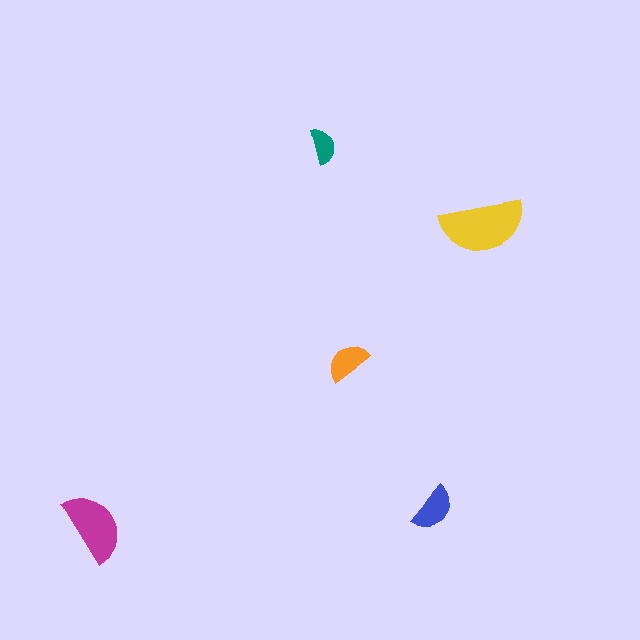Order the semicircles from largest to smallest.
the yellow one, the magenta one, the blue one, the orange one, the teal one.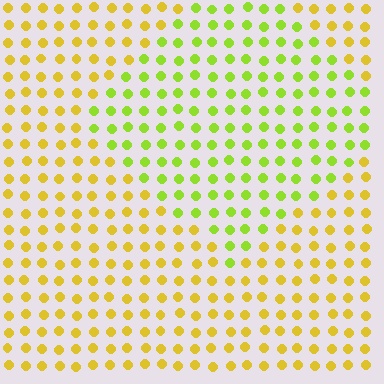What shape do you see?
I see a diamond.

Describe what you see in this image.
The image is filled with small yellow elements in a uniform arrangement. A diamond-shaped region is visible where the elements are tinted to a slightly different hue, forming a subtle color boundary.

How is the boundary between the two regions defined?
The boundary is defined purely by a slight shift in hue (about 37 degrees). Spacing, size, and orientation are identical on both sides.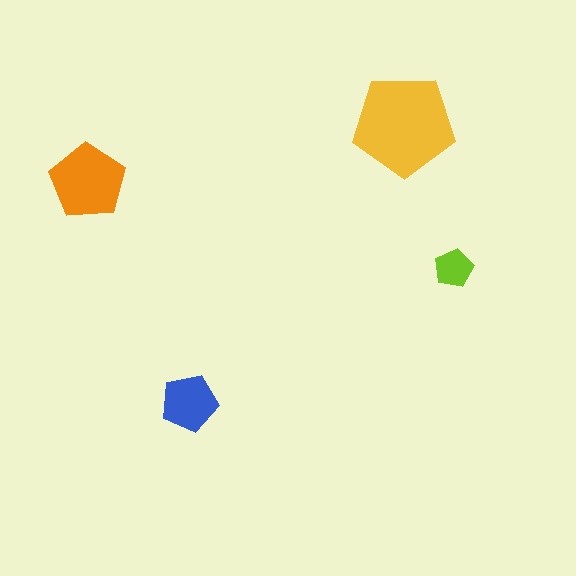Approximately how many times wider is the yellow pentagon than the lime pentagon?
About 2.5 times wider.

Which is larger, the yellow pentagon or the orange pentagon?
The yellow one.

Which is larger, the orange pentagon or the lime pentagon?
The orange one.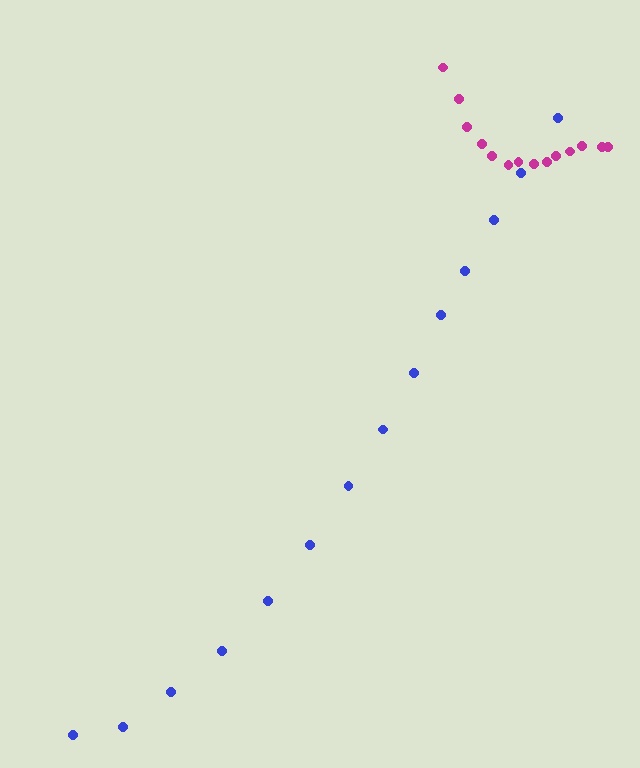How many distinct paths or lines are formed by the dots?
There are 2 distinct paths.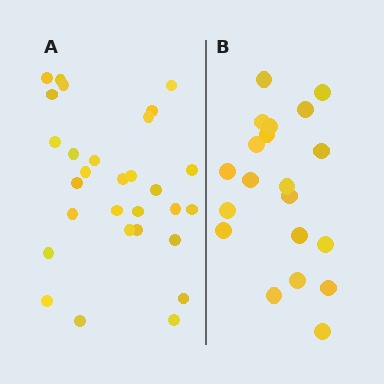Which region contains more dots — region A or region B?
Region A (the left region) has more dots.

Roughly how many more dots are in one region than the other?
Region A has roughly 8 or so more dots than region B.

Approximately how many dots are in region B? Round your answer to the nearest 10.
About 20 dots.